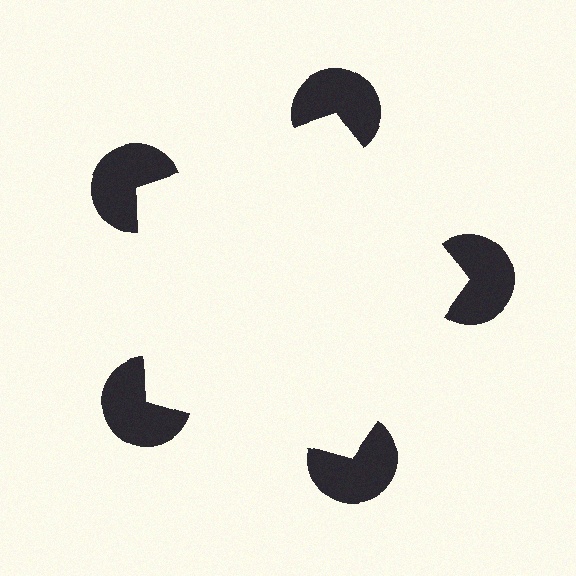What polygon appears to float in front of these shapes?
An illusory pentagon — its edges are inferred from the aligned wedge cuts in the pac-man discs, not physically drawn.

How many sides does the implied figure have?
5 sides.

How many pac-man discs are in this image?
There are 5 — one at each vertex of the illusory pentagon.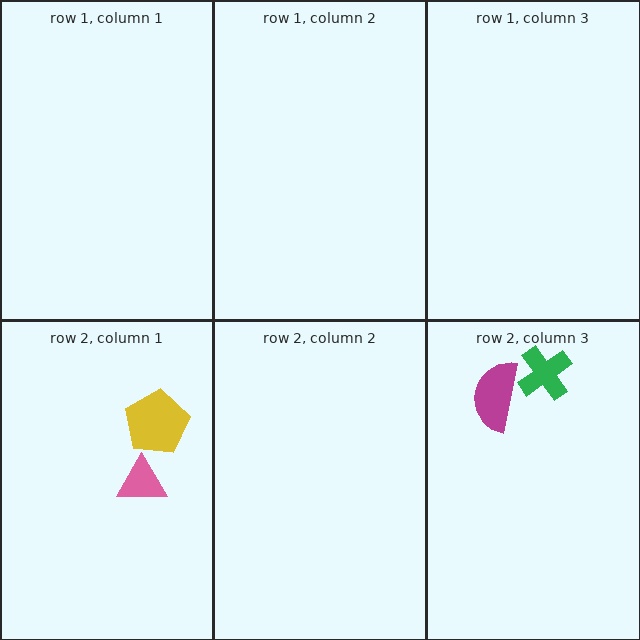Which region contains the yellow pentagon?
The row 2, column 1 region.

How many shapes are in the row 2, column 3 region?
2.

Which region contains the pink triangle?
The row 2, column 1 region.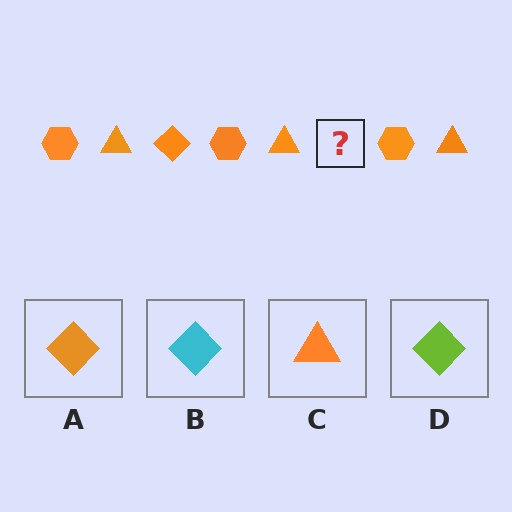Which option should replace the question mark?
Option A.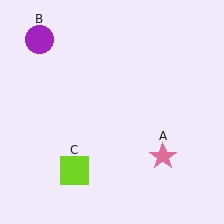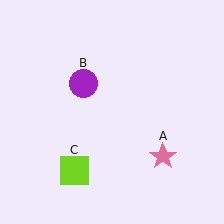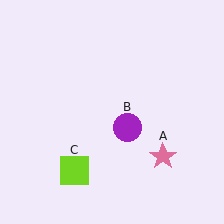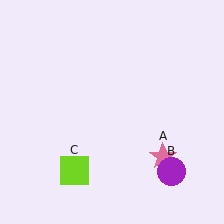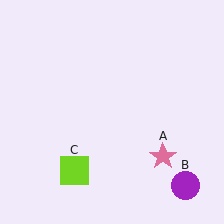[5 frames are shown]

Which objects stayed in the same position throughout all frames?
Pink star (object A) and lime square (object C) remained stationary.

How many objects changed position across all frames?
1 object changed position: purple circle (object B).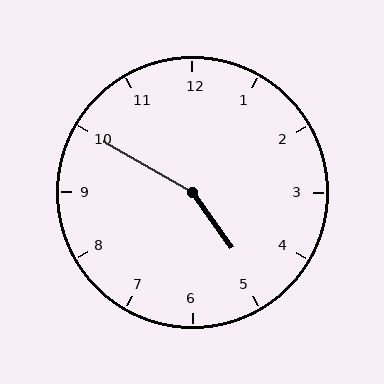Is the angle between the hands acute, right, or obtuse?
It is obtuse.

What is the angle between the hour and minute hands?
Approximately 155 degrees.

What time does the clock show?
4:50.